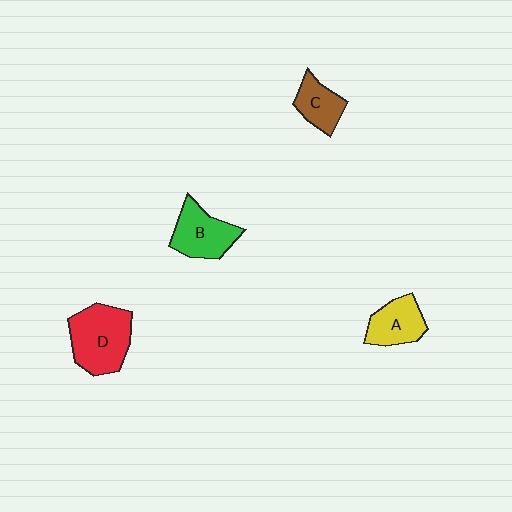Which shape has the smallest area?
Shape C (brown).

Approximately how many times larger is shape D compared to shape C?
Approximately 1.9 times.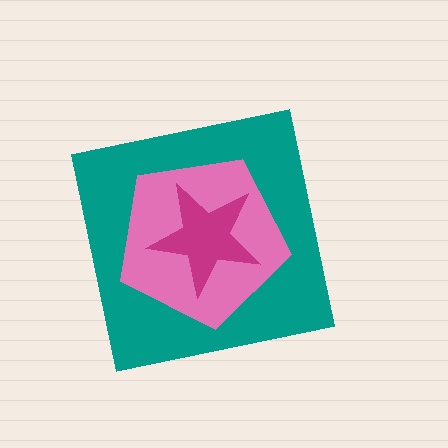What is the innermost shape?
The magenta star.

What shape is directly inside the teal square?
The pink pentagon.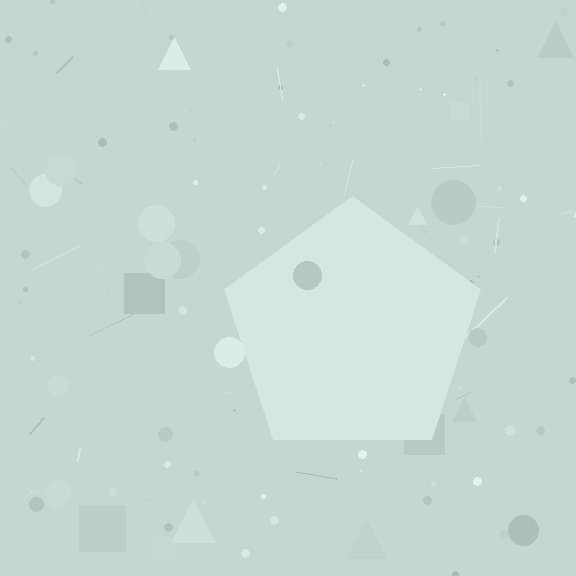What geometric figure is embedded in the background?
A pentagon is embedded in the background.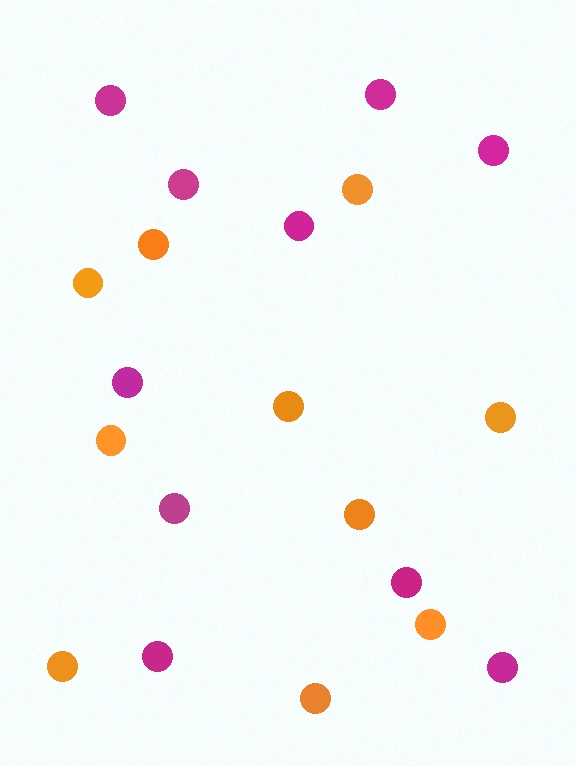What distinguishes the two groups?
There are 2 groups: one group of magenta circles (10) and one group of orange circles (10).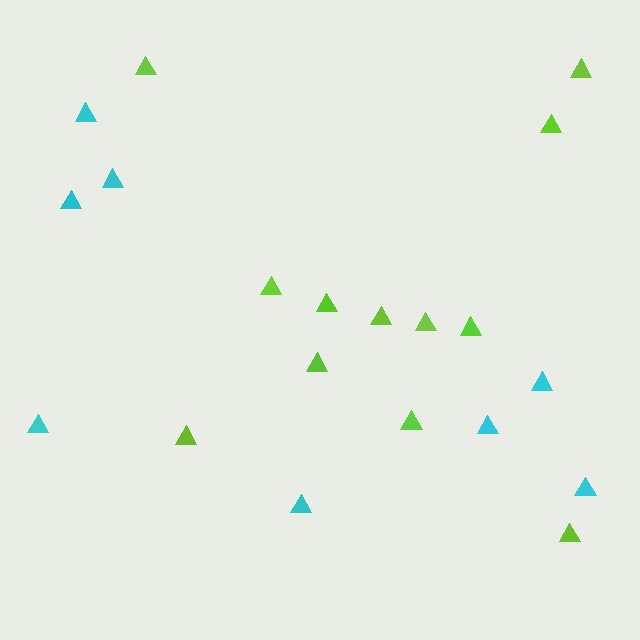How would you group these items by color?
There are 2 groups: one group of cyan triangles (8) and one group of lime triangles (12).